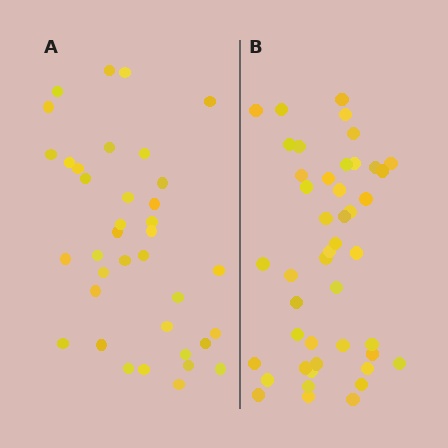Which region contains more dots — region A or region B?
Region B (the right region) has more dots.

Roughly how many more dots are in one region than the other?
Region B has roughly 8 or so more dots than region A.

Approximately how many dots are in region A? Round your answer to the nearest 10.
About 40 dots. (The exact count is 37, which rounds to 40.)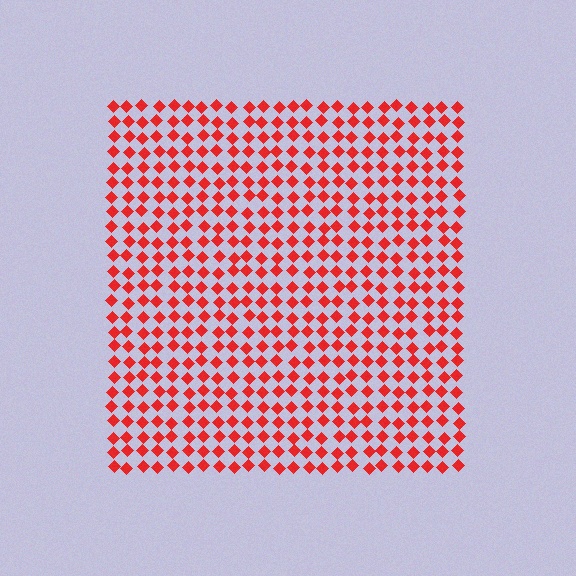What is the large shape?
The large shape is a square.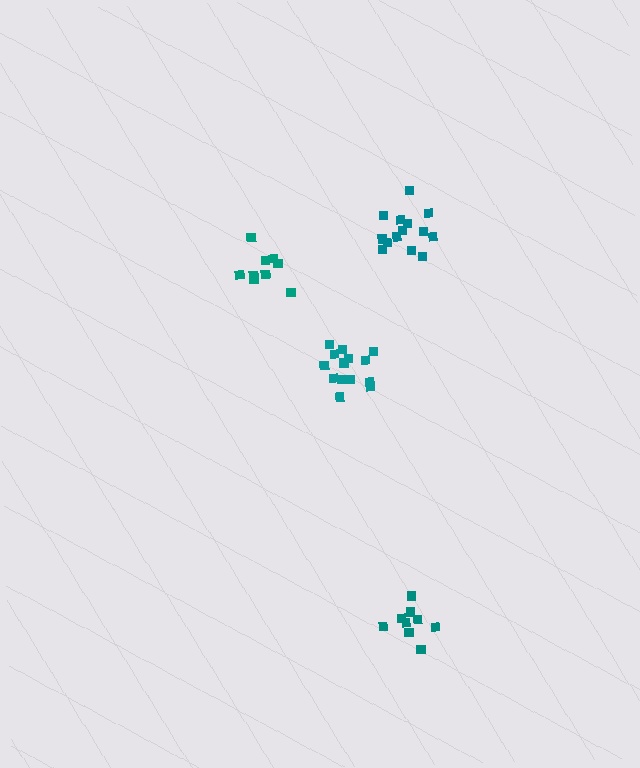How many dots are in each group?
Group 1: 9 dots, Group 2: 14 dots, Group 3: 10 dots, Group 4: 14 dots (47 total).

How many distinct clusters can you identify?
There are 4 distinct clusters.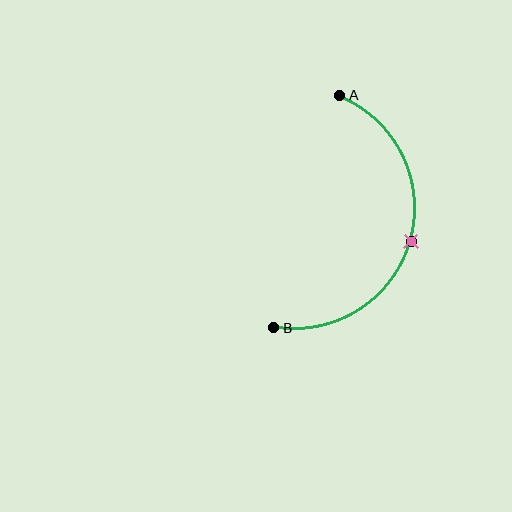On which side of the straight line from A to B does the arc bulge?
The arc bulges to the right of the straight line connecting A and B.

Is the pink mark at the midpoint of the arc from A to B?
Yes. The pink mark lies on the arc at equal arc-length from both A and B — it is the arc midpoint.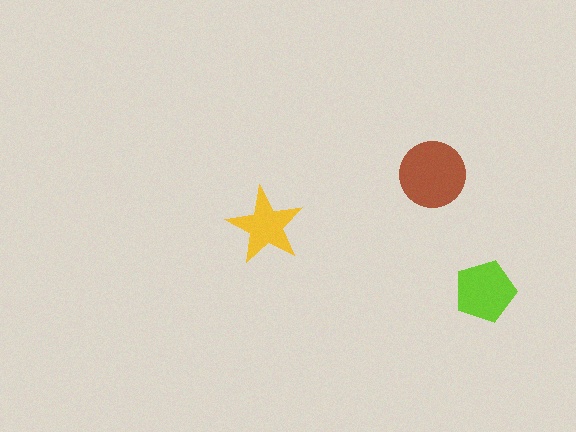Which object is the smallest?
The yellow star.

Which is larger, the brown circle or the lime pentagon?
The brown circle.